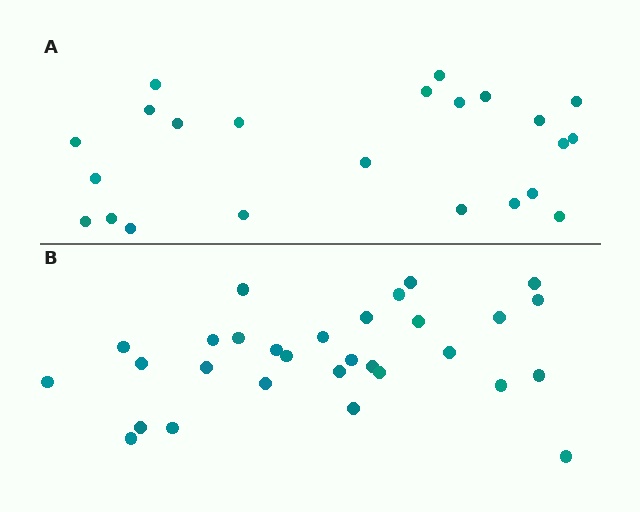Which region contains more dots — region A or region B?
Region B (the bottom region) has more dots.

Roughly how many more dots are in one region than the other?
Region B has roughly 8 or so more dots than region A.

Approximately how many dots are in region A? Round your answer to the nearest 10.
About 20 dots. (The exact count is 23, which rounds to 20.)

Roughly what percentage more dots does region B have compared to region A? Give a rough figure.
About 30% more.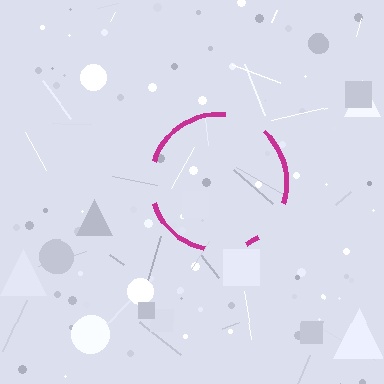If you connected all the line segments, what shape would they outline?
They would outline a circle.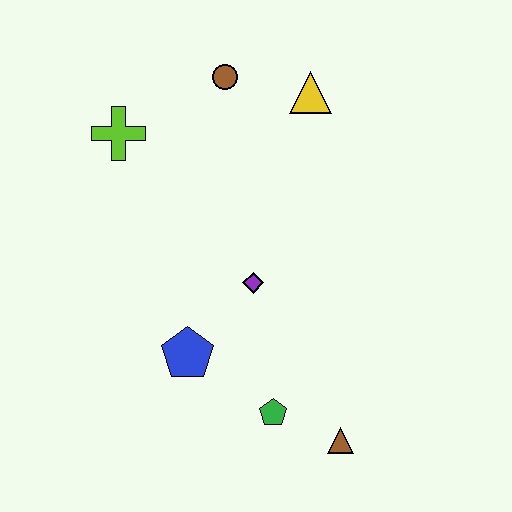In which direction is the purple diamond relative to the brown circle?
The purple diamond is below the brown circle.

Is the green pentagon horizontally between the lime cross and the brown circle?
No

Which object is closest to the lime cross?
The brown circle is closest to the lime cross.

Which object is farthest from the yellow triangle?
The brown triangle is farthest from the yellow triangle.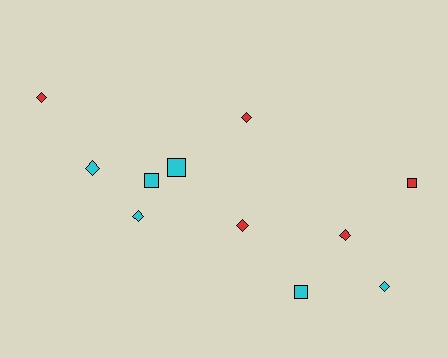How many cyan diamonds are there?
There are 3 cyan diamonds.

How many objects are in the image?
There are 11 objects.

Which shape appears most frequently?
Diamond, with 7 objects.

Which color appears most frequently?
Cyan, with 6 objects.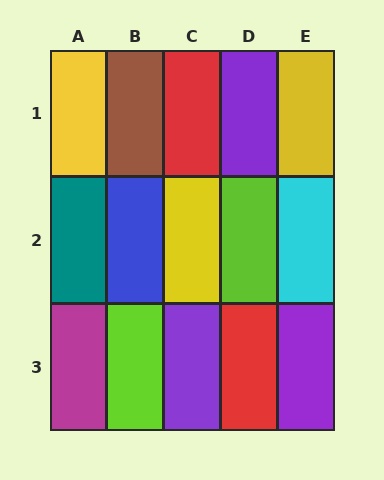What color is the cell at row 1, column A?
Yellow.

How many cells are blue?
1 cell is blue.